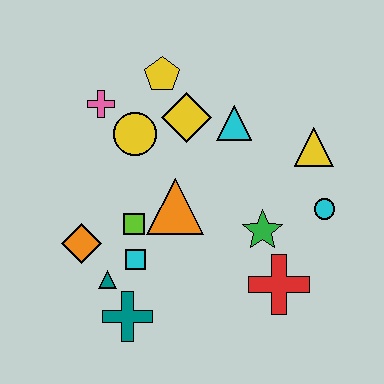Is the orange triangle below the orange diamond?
No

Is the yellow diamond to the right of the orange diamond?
Yes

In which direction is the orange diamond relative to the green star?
The orange diamond is to the left of the green star.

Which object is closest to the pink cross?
The yellow circle is closest to the pink cross.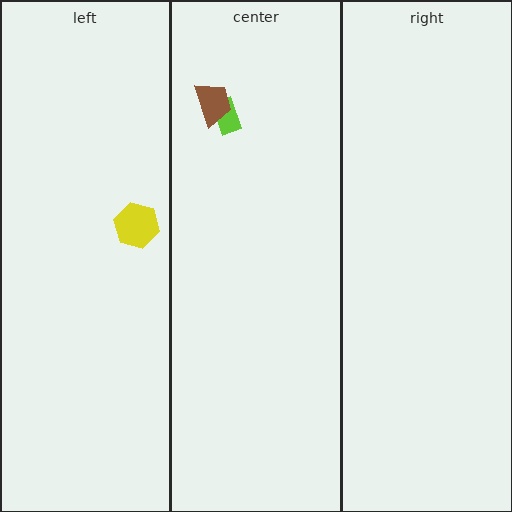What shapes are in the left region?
The yellow hexagon.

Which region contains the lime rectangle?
The center region.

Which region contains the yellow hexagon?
The left region.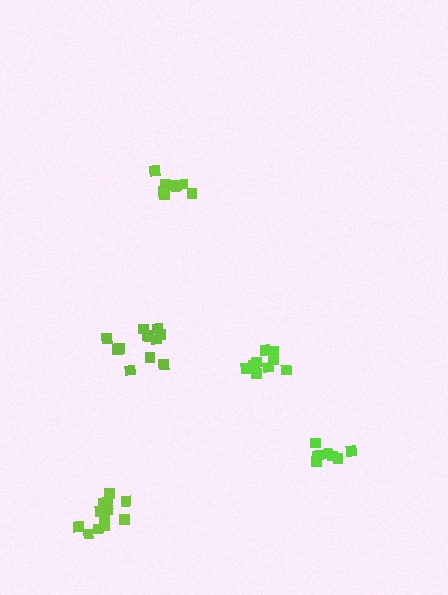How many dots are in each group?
Group 1: 12 dots, Group 2: 8 dots, Group 3: 12 dots, Group 4: 9 dots, Group 5: 8 dots (49 total).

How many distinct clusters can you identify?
There are 5 distinct clusters.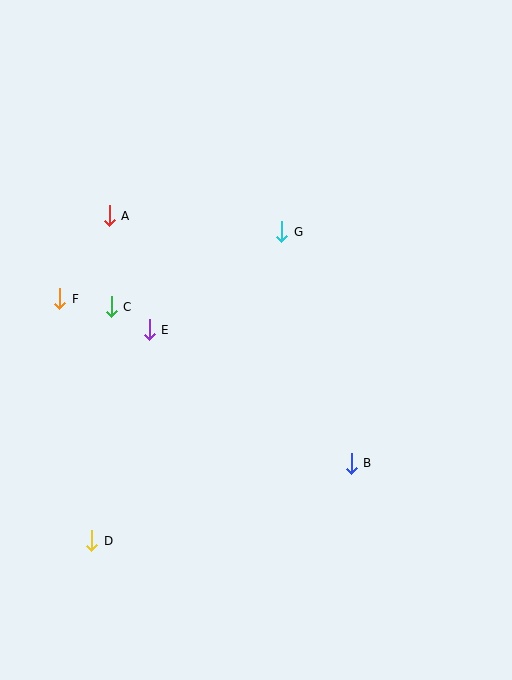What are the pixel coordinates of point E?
Point E is at (149, 330).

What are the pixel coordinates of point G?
Point G is at (282, 232).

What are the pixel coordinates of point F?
Point F is at (60, 299).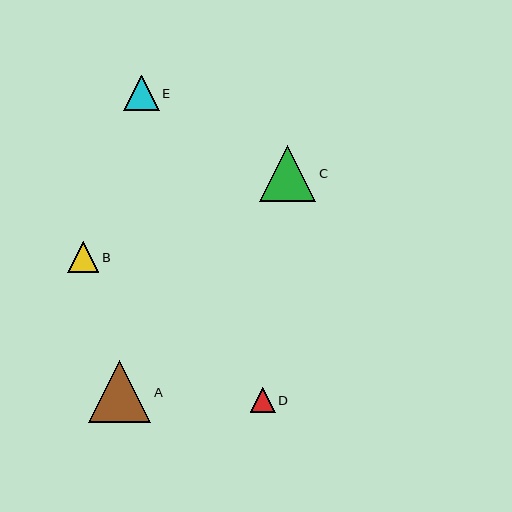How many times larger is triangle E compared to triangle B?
Triangle E is approximately 1.1 times the size of triangle B.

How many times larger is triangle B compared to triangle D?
Triangle B is approximately 1.2 times the size of triangle D.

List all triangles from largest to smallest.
From largest to smallest: A, C, E, B, D.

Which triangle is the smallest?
Triangle D is the smallest with a size of approximately 25 pixels.